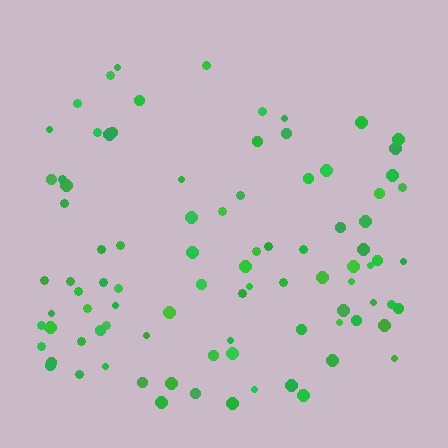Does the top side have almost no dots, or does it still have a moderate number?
Still a moderate number, just noticeably fewer than the bottom.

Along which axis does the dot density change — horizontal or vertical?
Vertical.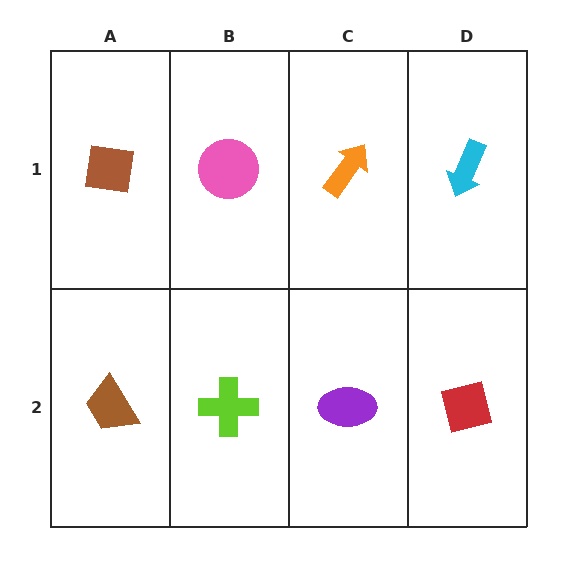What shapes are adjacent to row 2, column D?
A cyan arrow (row 1, column D), a purple ellipse (row 2, column C).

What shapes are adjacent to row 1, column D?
A red square (row 2, column D), an orange arrow (row 1, column C).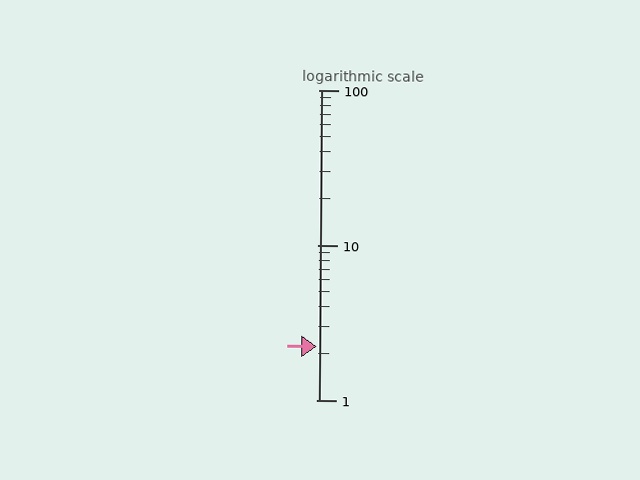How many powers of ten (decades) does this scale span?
The scale spans 2 decades, from 1 to 100.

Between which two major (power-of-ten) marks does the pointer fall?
The pointer is between 1 and 10.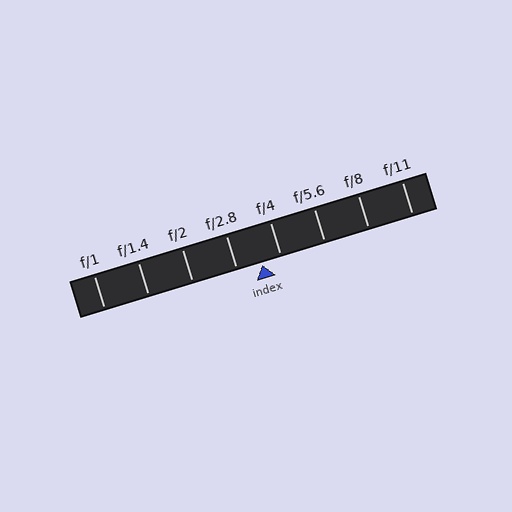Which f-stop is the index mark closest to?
The index mark is closest to f/4.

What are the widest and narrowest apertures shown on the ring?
The widest aperture shown is f/1 and the narrowest is f/11.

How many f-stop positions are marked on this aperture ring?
There are 8 f-stop positions marked.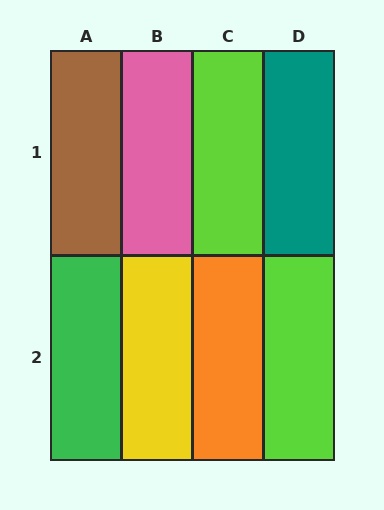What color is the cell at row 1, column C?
Lime.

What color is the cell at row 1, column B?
Pink.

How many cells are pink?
1 cell is pink.